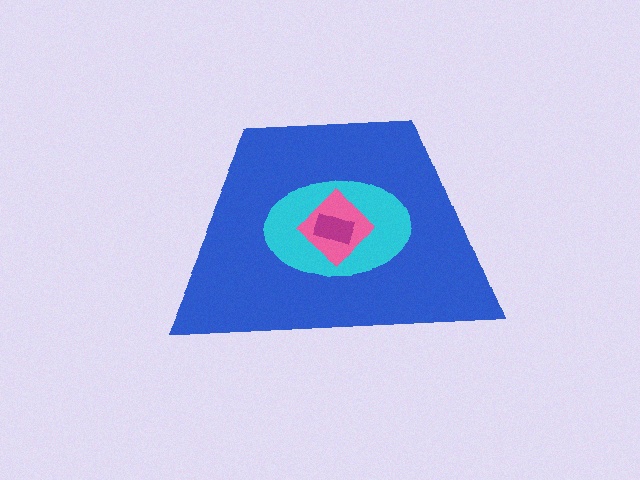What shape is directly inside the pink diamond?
The magenta rectangle.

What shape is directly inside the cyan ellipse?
The pink diamond.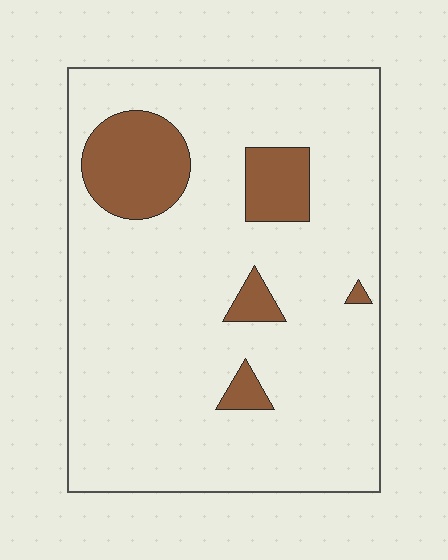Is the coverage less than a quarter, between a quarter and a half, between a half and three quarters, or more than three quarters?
Less than a quarter.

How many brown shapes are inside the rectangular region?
5.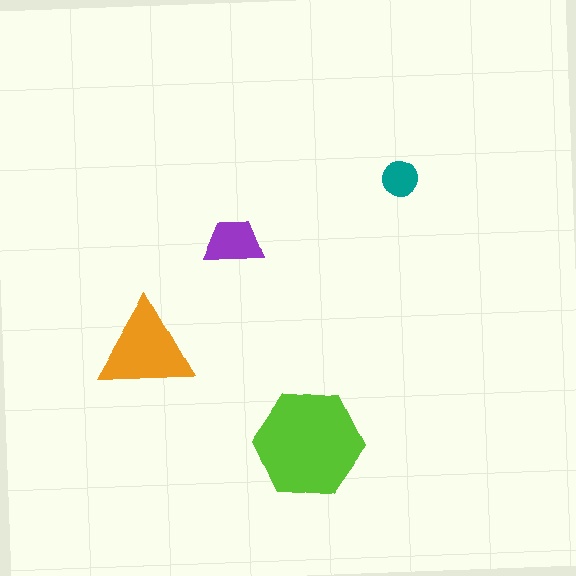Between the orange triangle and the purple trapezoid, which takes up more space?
The orange triangle.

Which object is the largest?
The lime hexagon.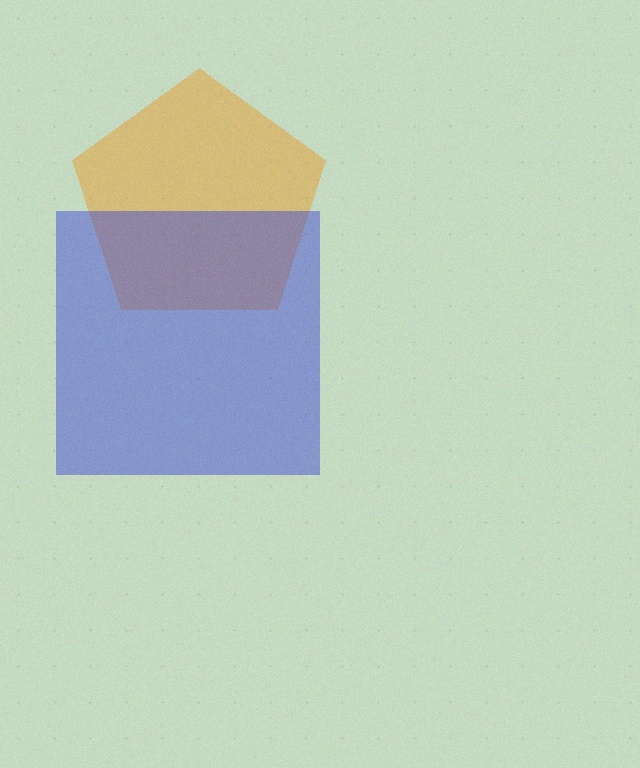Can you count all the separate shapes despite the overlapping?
Yes, there are 2 separate shapes.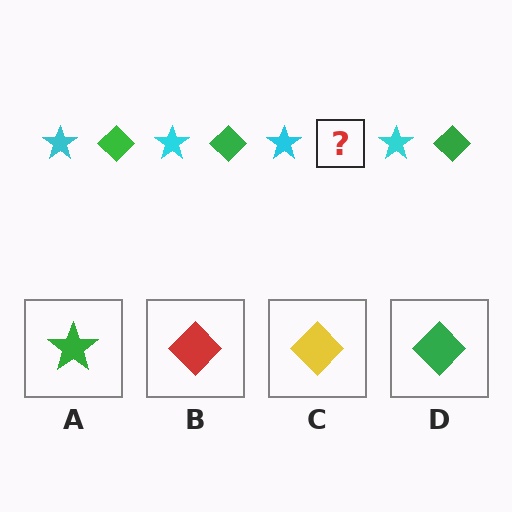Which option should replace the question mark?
Option D.